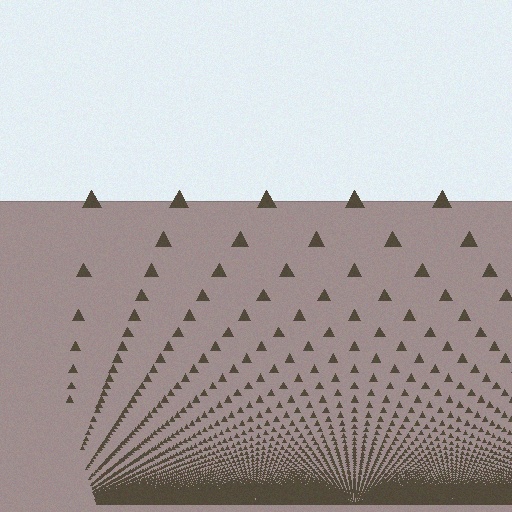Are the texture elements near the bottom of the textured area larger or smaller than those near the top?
Smaller. The gradient is inverted — elements near the bottom are smaller and denser.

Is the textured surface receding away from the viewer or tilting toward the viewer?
The surface appears to tilt toward the viewer. Texture elements get larger and sparser toward the top.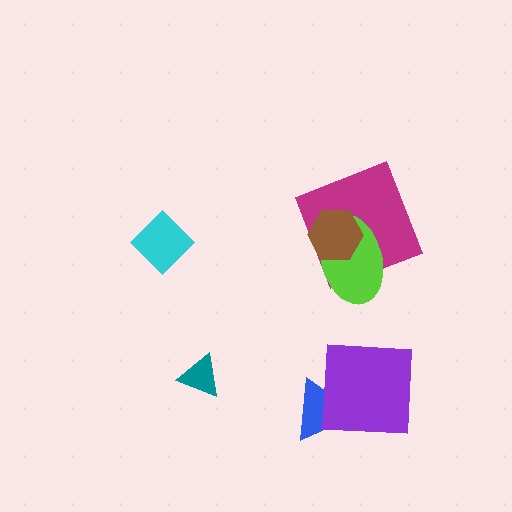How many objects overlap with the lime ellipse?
2 objects overlap with the lime ellipse.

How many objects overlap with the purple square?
1 object overlaps with the purple square.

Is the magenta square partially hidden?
Yes, it is partially covered by another shape.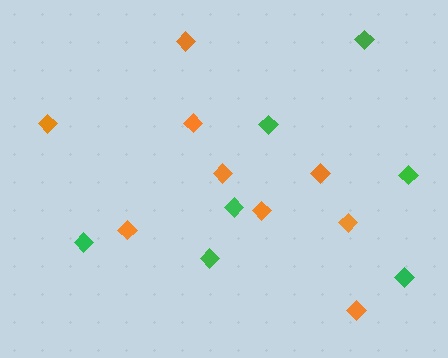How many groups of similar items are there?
There are 2 groups: one group of orange diamonds (9) and one group of green diamonds (7).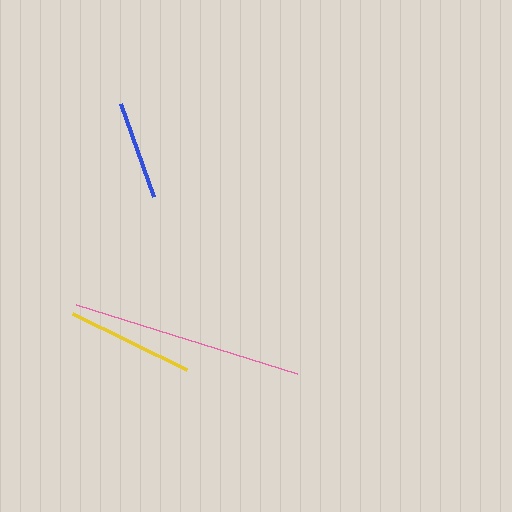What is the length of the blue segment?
The blue segment is approximately 98 pixels long.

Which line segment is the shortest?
The blue line is the shortest at approximately 98 pixels.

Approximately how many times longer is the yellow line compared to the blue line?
The yellow line is approximately 1.3 times the length of the blue line.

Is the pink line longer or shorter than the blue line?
The pink line is longer than the blue line.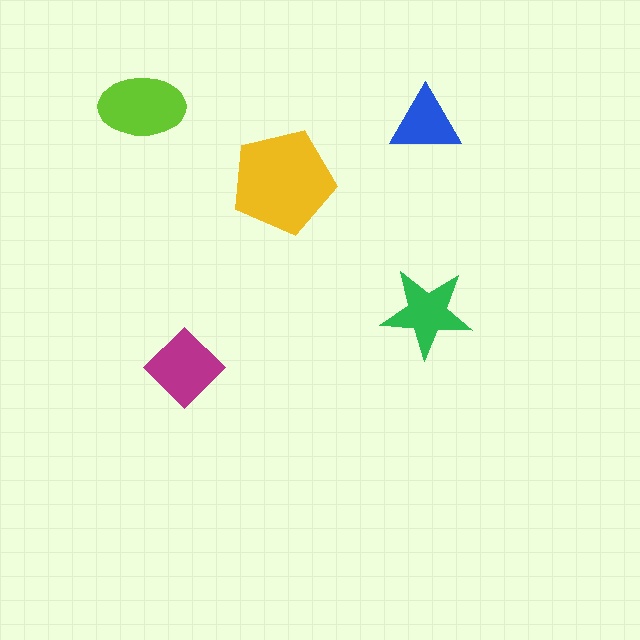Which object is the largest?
The yellow pentagon.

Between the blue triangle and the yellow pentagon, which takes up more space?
The yellow pentagon.